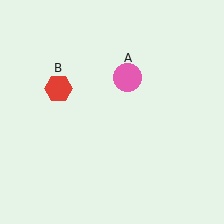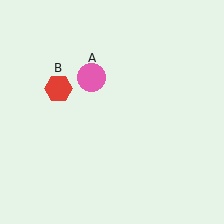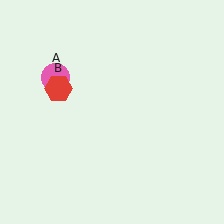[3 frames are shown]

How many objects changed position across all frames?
1 object changed position: pink circle (object A).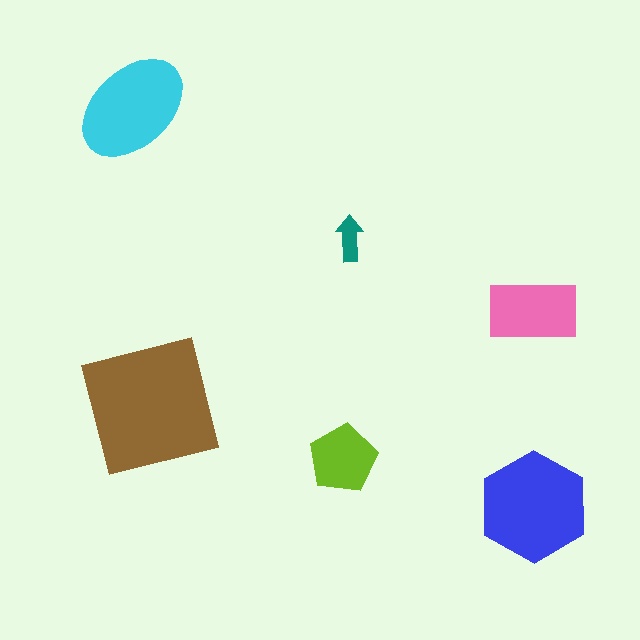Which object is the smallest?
The teal arrow.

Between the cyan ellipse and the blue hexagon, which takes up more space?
The blue hexagon.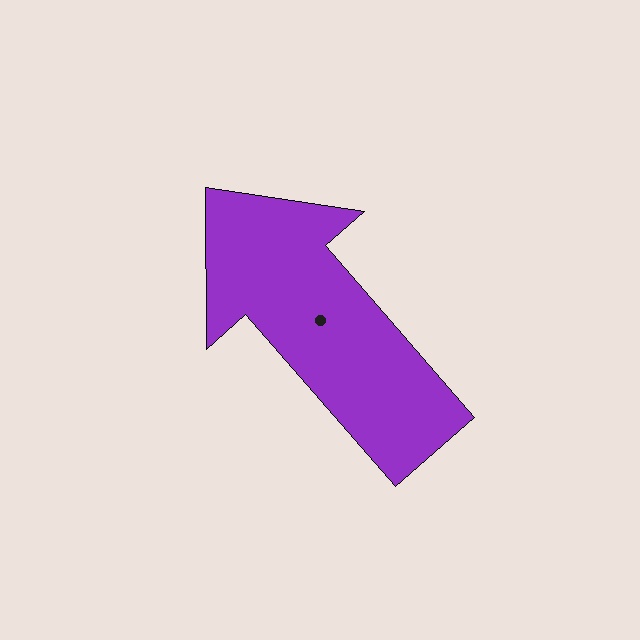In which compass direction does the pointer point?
Northwest.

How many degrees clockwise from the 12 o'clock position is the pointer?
Approximately 319 degrees.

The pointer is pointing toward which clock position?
Roughly 11 o'clock.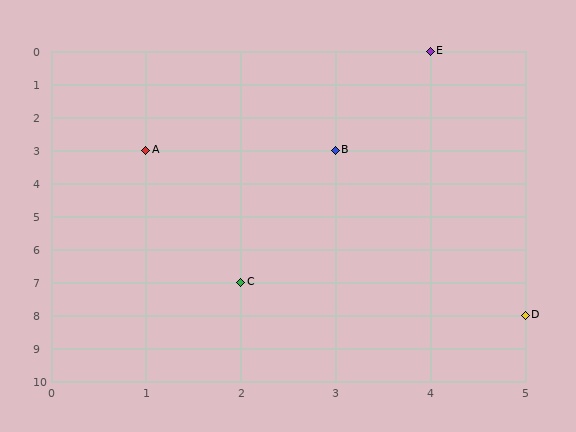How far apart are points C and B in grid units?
Points C and B are 1 column and 4 rows apart (about 4.1 grid units diagonally).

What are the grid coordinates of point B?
Point B is at grid coordinates (3, 3).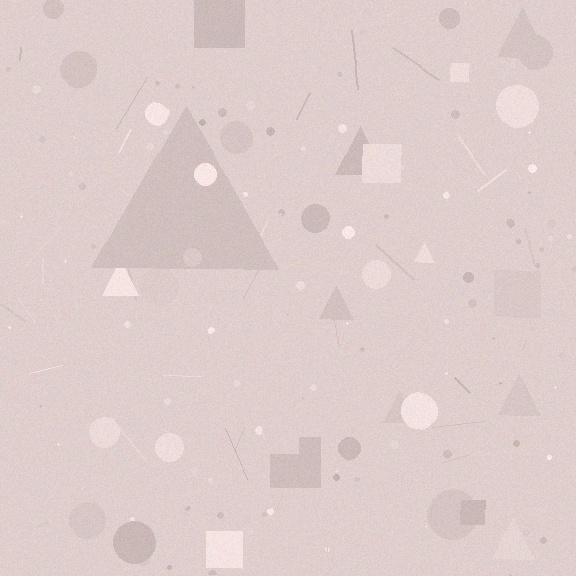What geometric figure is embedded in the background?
A triangle is embedded in the background.